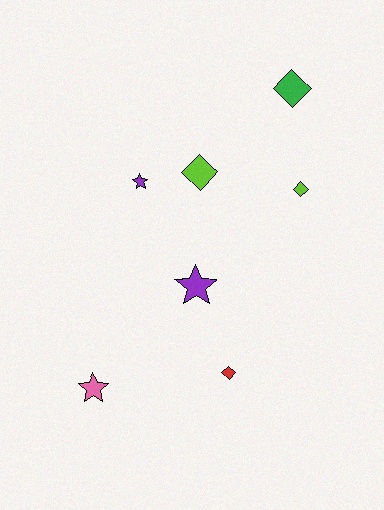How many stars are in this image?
There are 3 stars.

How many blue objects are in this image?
There are no blue objects.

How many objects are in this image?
There are 7 objects.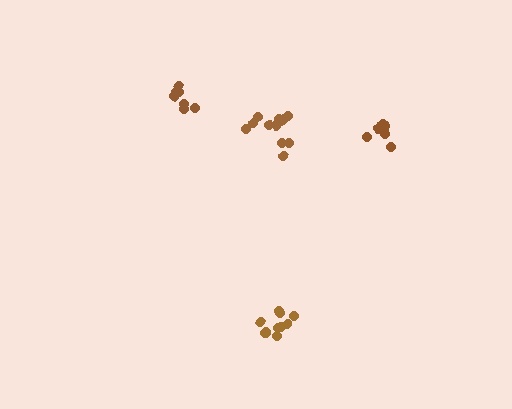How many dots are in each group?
Group 1: 7 dots, Group 2: 10 dots, Group 3: 7 dots, Group 4: 12 dots (36 total).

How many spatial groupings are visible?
There are 4 spatial groupings.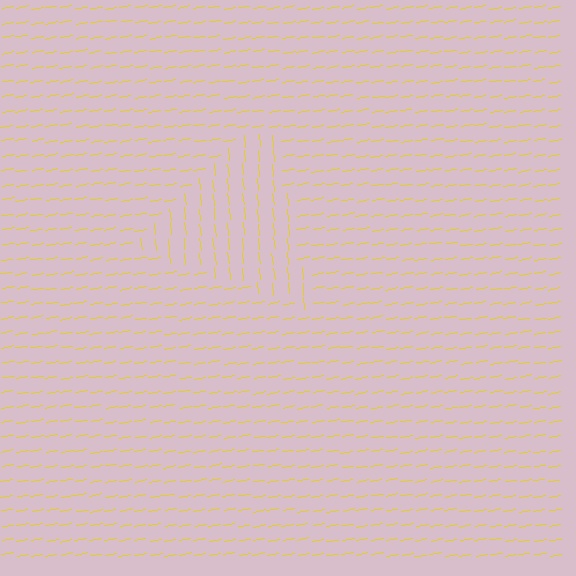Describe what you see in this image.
The image is filled with small yellow line segments. A triangle region in the image has lines oriented differently from the surrounding lines, creating a visible texture boundary.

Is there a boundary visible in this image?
Yes, there is a texture boundary formed by a change in line orientation.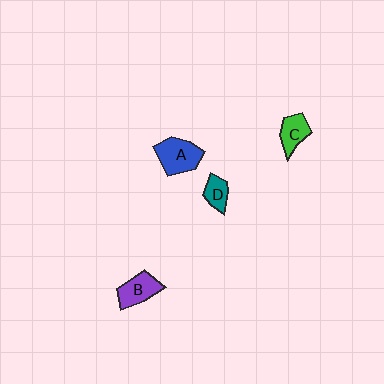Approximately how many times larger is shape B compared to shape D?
Approximately 1.5 times.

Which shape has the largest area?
Shape A (blue).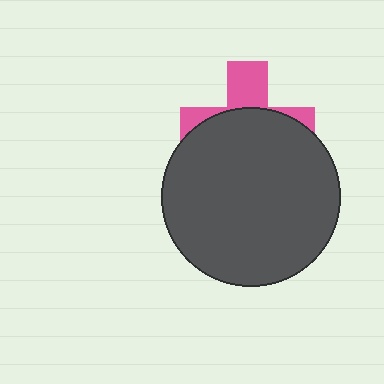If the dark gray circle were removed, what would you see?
You would see the complete pink cross.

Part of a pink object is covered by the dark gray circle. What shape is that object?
It is a cross.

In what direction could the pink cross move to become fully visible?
The pink cross could move up. That would shift it out from behind the dark gray circle entirely.